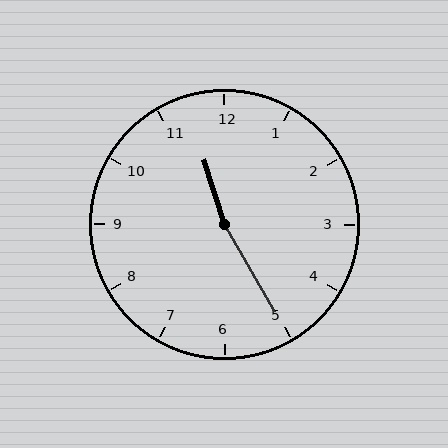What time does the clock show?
11:25.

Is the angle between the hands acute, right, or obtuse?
It is obtuse.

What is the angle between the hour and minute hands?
Approximately 168 degrees.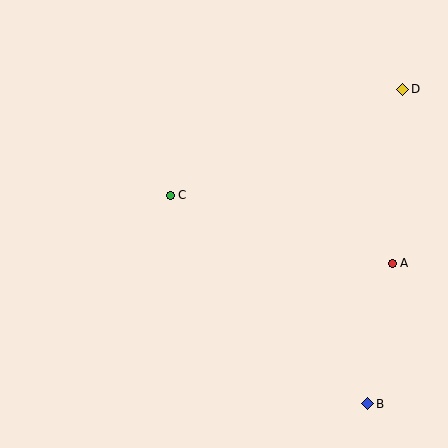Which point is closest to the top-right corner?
Point D is closest to the top-right corner.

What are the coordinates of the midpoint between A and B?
The midpoint between A and B is at (380, 333).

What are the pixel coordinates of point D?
Point D is at (403, 89).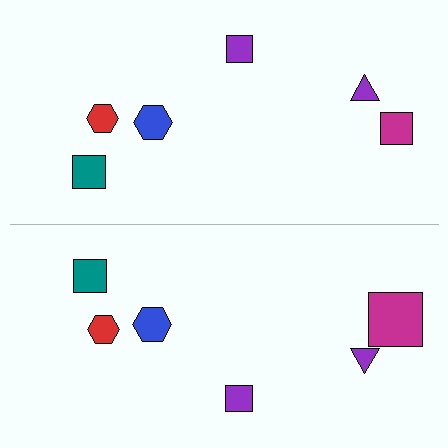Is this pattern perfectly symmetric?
No, the pattern is not perfectly symmetric. The magenta square on the bottom side has a different size than its mirror counterpart.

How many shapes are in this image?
There are 12 shapes in this image.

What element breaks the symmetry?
The magenta square on the bottom side has a different size than its mirror counterpart.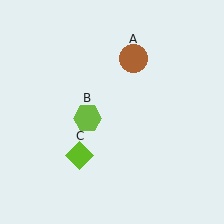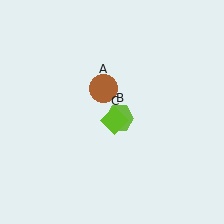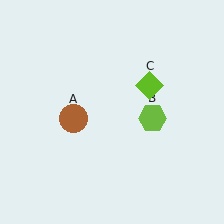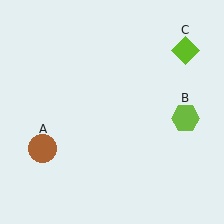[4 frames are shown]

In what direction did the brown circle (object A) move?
The brown circle (object A) moved down and to the left.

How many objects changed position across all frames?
3 objects changed position: brown circle (object A), lime hexagon (object B), lime diamond (object C).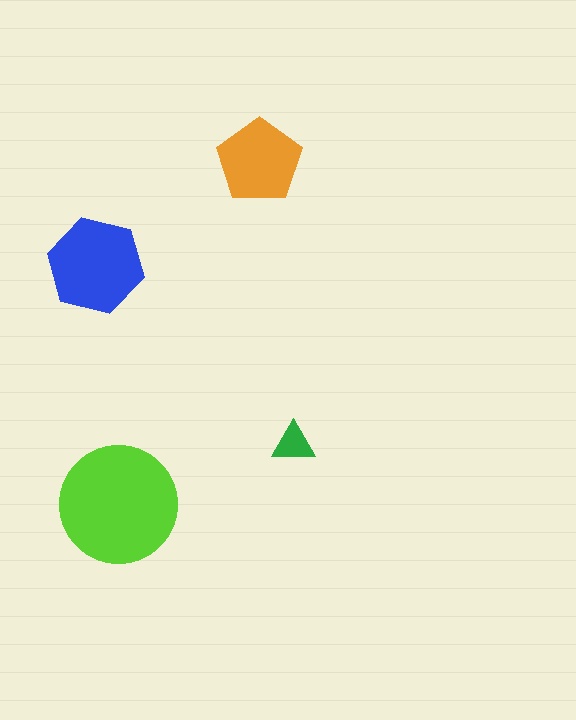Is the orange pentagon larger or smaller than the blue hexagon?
Smaller.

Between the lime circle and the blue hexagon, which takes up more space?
The lime circle.